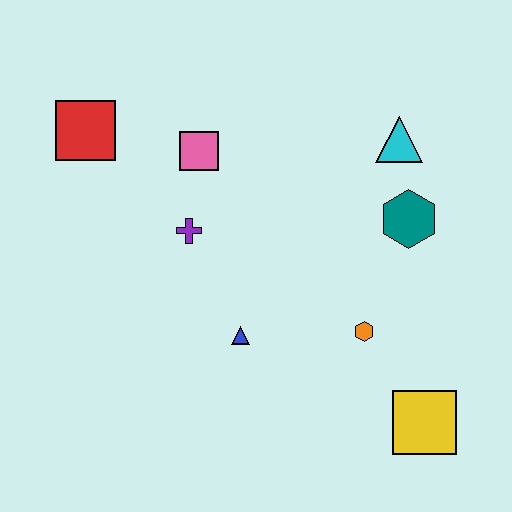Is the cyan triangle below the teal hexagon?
No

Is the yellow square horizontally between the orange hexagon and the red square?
No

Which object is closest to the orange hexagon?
The yellow square is closest to the orange hexagon.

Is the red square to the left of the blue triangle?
Yes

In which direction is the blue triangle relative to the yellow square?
The blue triangle is to the left of the yellow square.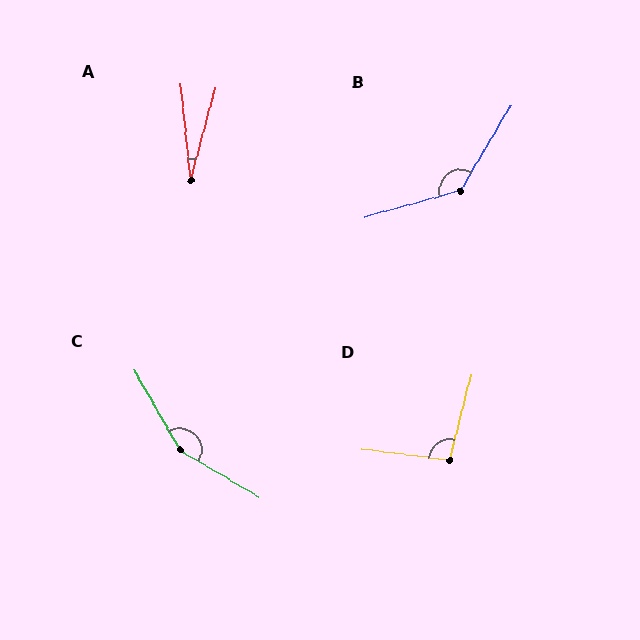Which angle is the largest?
C, at approximately 151 degrees.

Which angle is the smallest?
A, at approximately 21 degrees.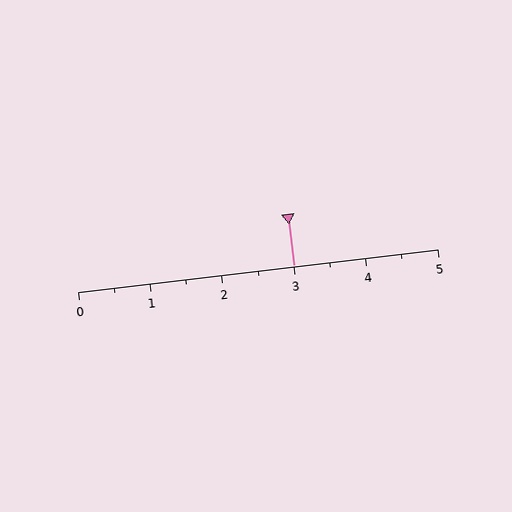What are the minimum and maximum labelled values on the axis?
The axis runs from 0 to 5.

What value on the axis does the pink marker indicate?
The marker indicates approximately 3.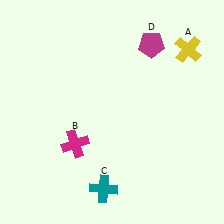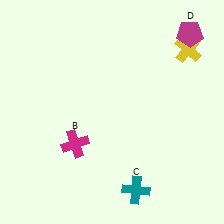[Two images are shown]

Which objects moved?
The objects that moved are: the teal cross (C), the magenta pentagon (D).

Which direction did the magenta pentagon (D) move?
The magenta pentagon (D) moved right.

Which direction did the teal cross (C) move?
The teal cross (C) moved right.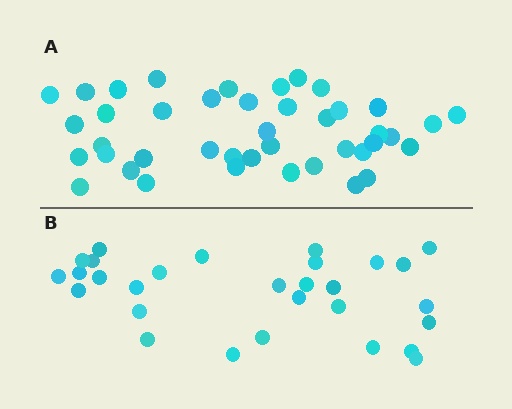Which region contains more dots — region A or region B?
Region A (the top region) has more dots.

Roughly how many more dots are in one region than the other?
Region A has approximately 15 more dots than region B.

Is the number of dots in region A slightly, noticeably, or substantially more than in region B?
Region A has noticeably more, but not dramatically so. The ratio is roughly 1.4 to 1.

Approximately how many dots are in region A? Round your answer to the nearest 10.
About 40 dots. (The exact count is 42, which rounds to 40.)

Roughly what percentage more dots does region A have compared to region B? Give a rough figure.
About 45% more.